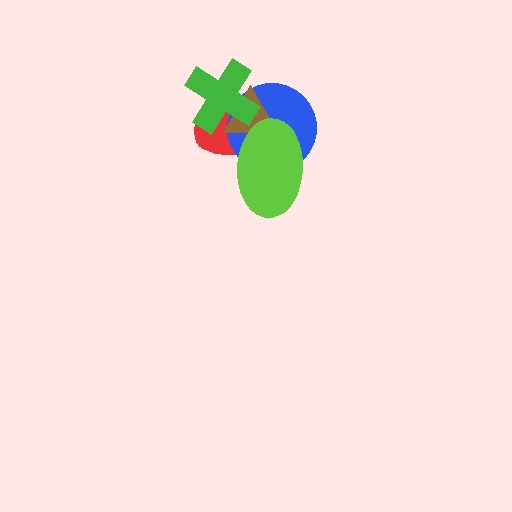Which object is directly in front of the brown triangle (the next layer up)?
The lime ellipse is directly in front of the brown triangle.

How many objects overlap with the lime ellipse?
3 objects overlap with the lime ellipse.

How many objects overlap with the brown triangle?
4 objects overlap with the brown triangle.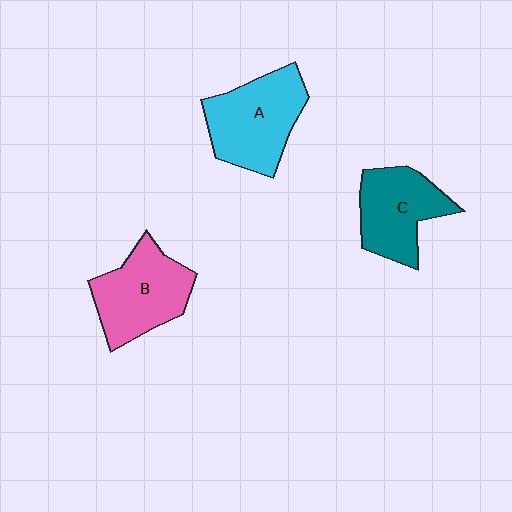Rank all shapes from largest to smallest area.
From largest to smallest: A (cyan), B (pink), C (teal).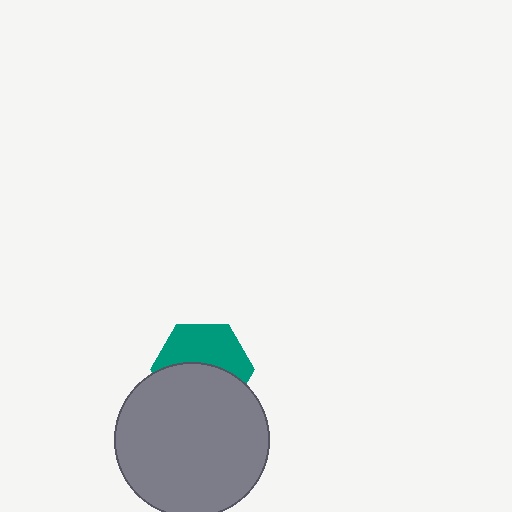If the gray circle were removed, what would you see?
You would see the complete teal hexagon.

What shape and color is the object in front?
The object in front is a gray circle.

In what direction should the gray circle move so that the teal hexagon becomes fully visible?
The gray circle should move down. That is the shortest direction to clear the overlap and leave the teal hexagon fully visible.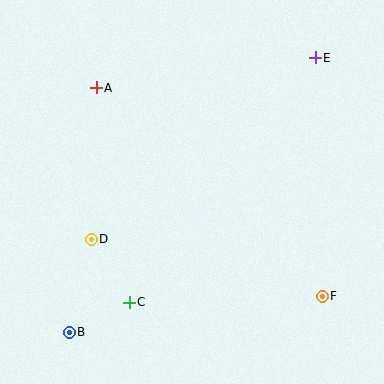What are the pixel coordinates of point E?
Point E is at (315, 58).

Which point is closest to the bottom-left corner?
Point B is closest to the bottom-left corner.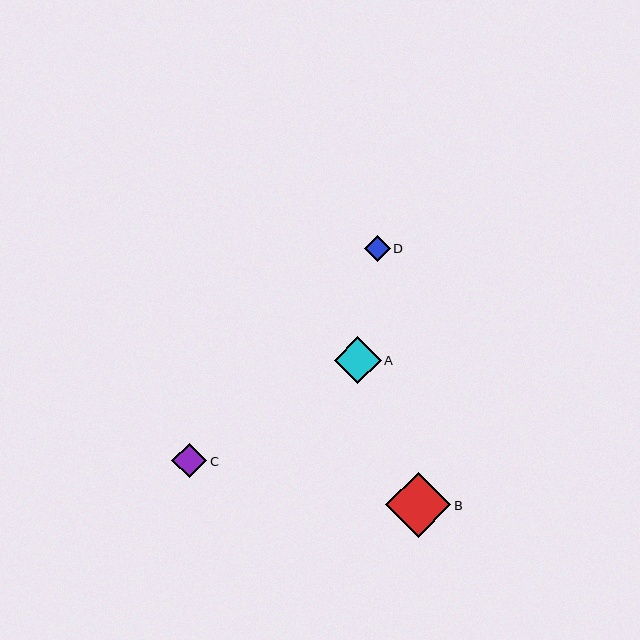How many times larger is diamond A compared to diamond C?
Diamond A is approximately 1.3 times the size of diamond C.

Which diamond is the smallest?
Diamond D is the smallest with a size of approximately 26 pixels.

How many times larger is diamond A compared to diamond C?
Diamond A is approximately 1.3 times the size of diamond C.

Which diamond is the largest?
Diamond B is the largest with a size of approximately 65 pixels.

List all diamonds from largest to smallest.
From largest to smallest: B, A, C, D.